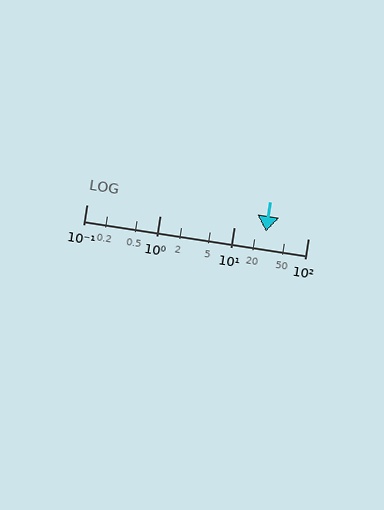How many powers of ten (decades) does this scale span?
The scale spans 3 decades, from 0.1 to 100.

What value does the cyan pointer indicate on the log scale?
The pointer indicates approximately 27.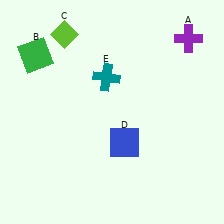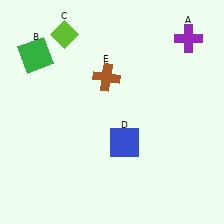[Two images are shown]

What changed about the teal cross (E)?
In Image 1, E is teal. In Image 2, it changed to brown.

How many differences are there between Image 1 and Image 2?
There is 1 difference between the two images.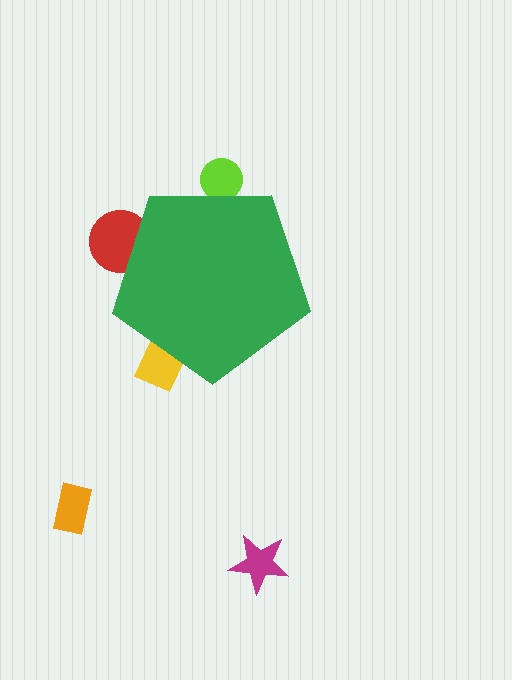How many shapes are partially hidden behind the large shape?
3 shapes are partially hidden.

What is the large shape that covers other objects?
A green pentagon.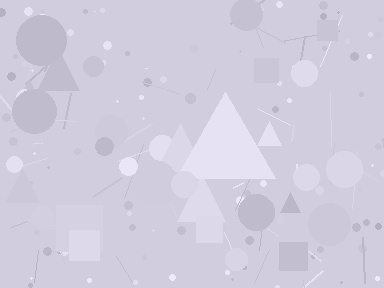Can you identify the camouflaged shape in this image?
The camouflaged shape is a triangle.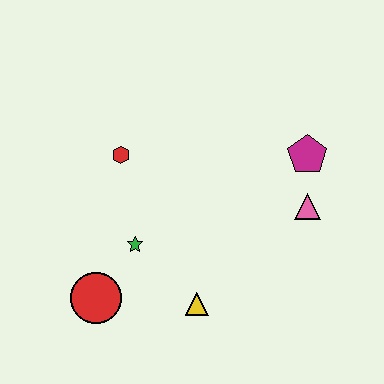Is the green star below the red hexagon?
Yes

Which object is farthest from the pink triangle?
The red circle is farthest from the pink triangle.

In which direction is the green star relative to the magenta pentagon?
The green star is to the left of the magenta pentagon.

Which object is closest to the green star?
The red circle is closest to the green star.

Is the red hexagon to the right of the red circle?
Yes